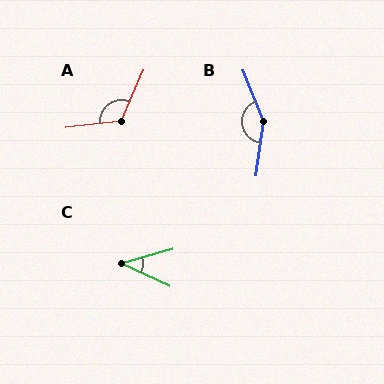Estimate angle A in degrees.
Approximately 120 degrees.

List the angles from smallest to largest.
C (41°), A (120°), B (150°).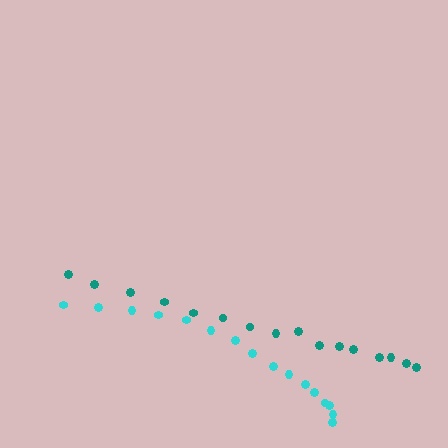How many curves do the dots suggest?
There are 2 distinct paths.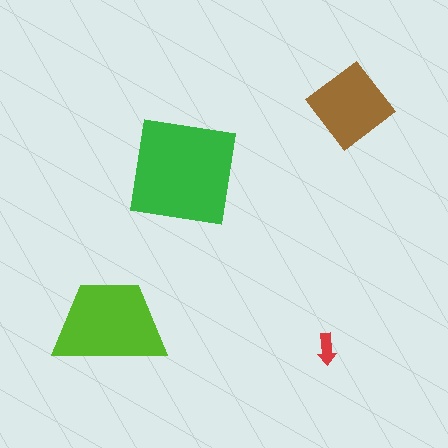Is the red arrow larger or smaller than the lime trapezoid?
Smaller.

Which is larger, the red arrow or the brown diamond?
The brown diamond.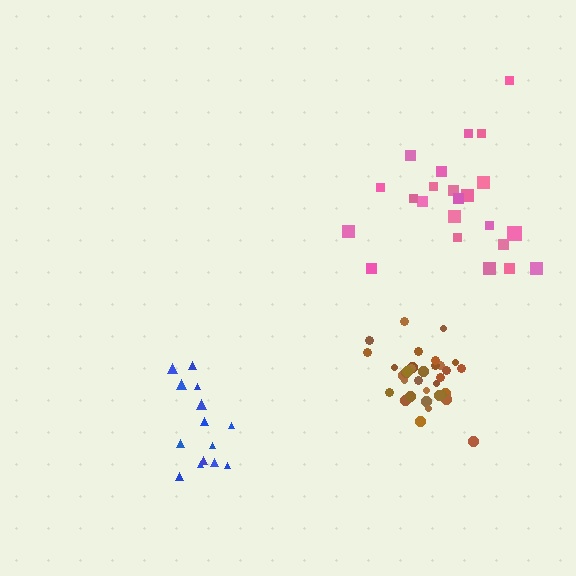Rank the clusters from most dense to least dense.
brown, blue, pink.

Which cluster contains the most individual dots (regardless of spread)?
Brown (34).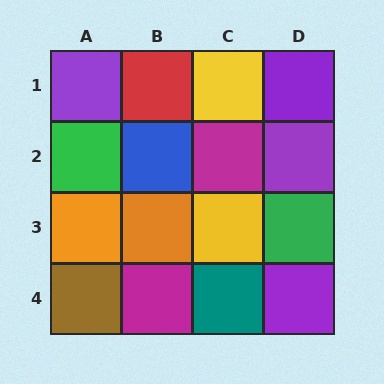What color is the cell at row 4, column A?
Brown.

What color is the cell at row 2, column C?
Magenta.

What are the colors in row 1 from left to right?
Purple, red, yellow, purple.